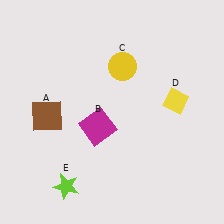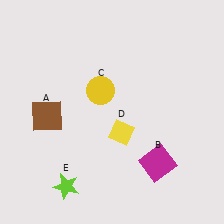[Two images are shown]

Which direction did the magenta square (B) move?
The magenta square (B) moved right.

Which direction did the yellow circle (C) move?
The yellow circle (C) moved down.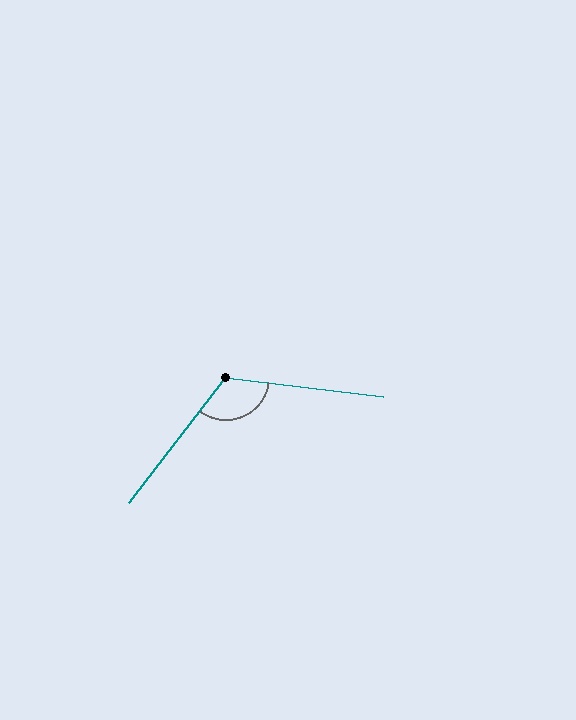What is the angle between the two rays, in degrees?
Approximately 121 degrees.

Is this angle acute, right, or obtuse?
It is obtuse.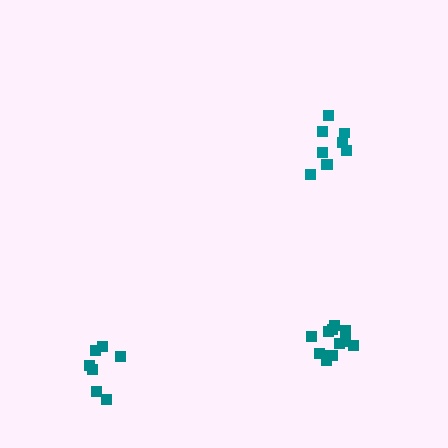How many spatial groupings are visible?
There are 3 spatial groupings.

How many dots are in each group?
Group 1: 7 dots, Group 2: 12 dots, Group 3: 9 dots (28 total).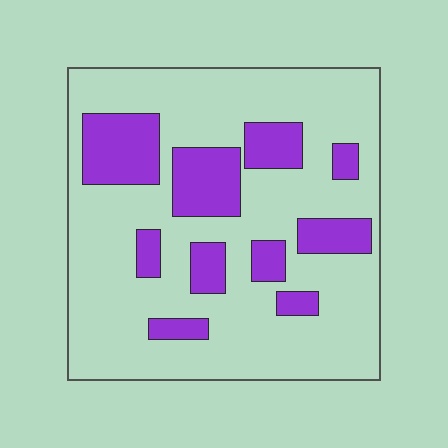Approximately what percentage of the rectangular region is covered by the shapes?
Approximately 25%.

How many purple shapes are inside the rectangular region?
10.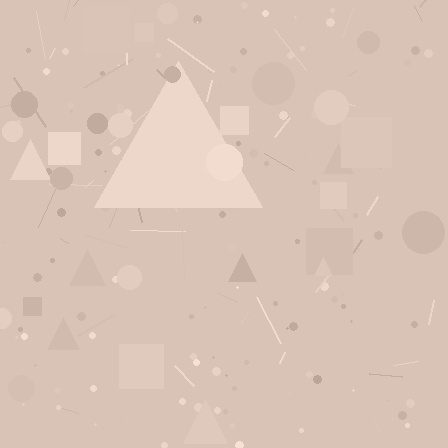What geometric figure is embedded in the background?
A triangle is embedded in the background.